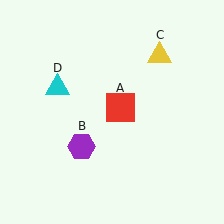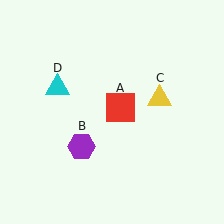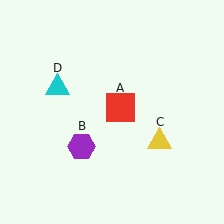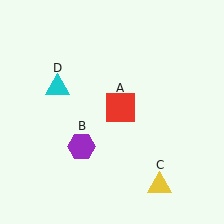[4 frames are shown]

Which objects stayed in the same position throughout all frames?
Red square (object A) and purple hexagon (object B) and cyan triangle (object D) remained stationary.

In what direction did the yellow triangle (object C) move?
The yellow triangle (object C) moved down.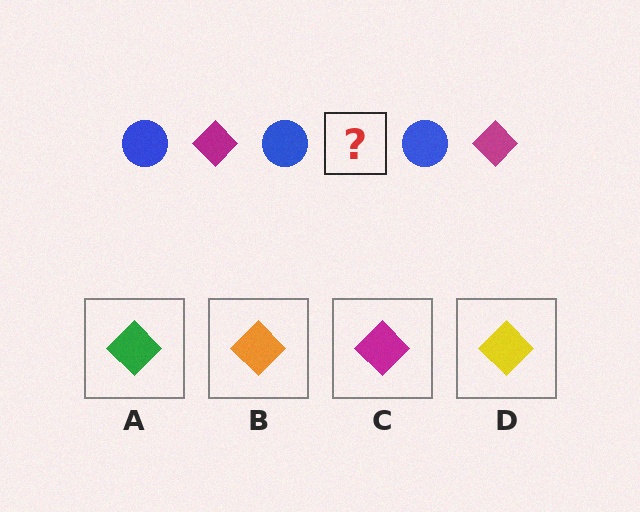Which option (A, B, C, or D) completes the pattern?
C.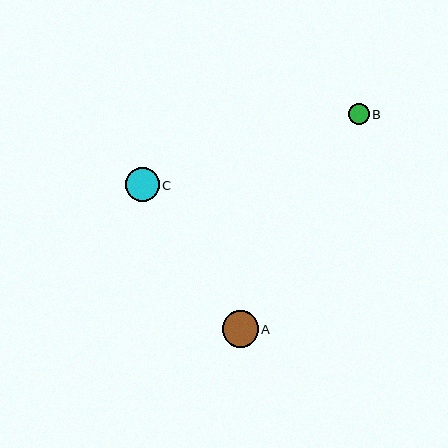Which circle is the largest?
Circle A is the largest with a size of approximately 36 pixels.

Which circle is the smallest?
Circle B is the smallest with a size of approximately 21 pixels.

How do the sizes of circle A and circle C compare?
Circle A and circle C are approximately the same size.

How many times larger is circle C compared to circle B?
Circle C is approximately 1.6 times the size of circle B.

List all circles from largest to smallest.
From largest to smallest: A, C, B.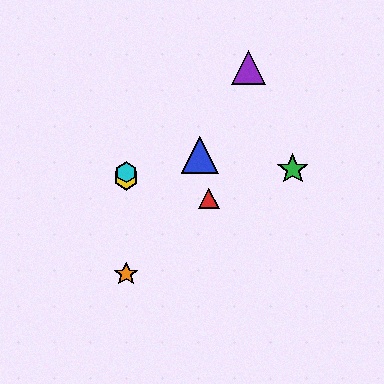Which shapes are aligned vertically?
The yellow hexagon, the orange star, the cyan hexagon are aligned vertically.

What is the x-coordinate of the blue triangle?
The blue triangle is at x≈200.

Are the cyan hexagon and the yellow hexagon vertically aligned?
Yes, both are at x≈126.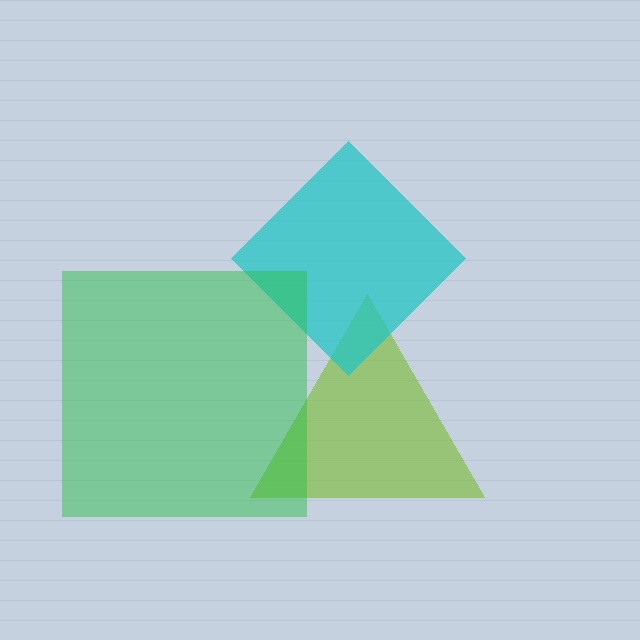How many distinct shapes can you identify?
There are 3 distinct shapes: a lime triangle, a cyan diamond, a green square.